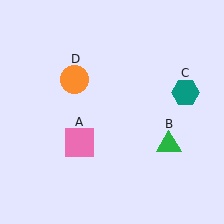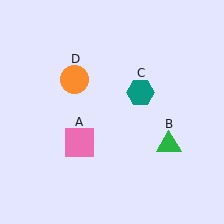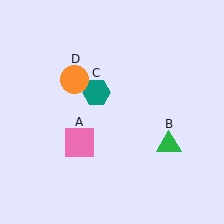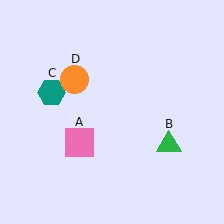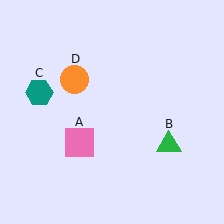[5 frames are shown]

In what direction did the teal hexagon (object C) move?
The teal hexagon (object C) moved left.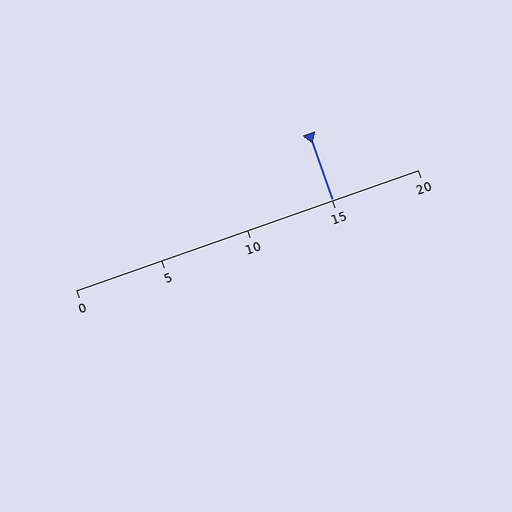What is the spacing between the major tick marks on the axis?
The major ticks are spaced 5 apart.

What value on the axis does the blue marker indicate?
The marker indicates approximately 15.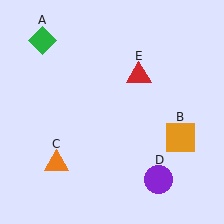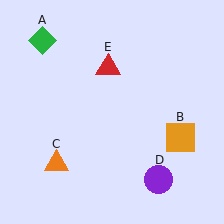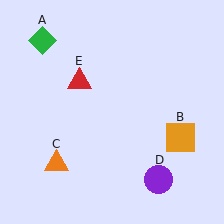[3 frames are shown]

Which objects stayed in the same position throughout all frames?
Green diamond (object A) and orange square (object B) and orange triangle (object C) and purple circle (object D) remained stationary.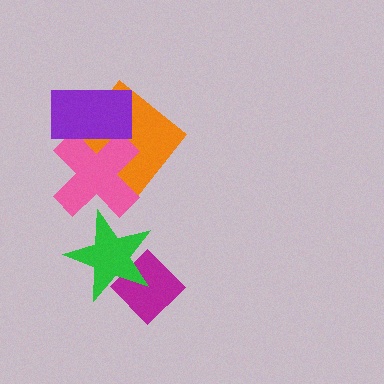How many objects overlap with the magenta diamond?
1 object overlaps with the magenta diamond.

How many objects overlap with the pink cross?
3 objects overlap with the pink cross.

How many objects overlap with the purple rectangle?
2 objects overlap with the purple rectangle.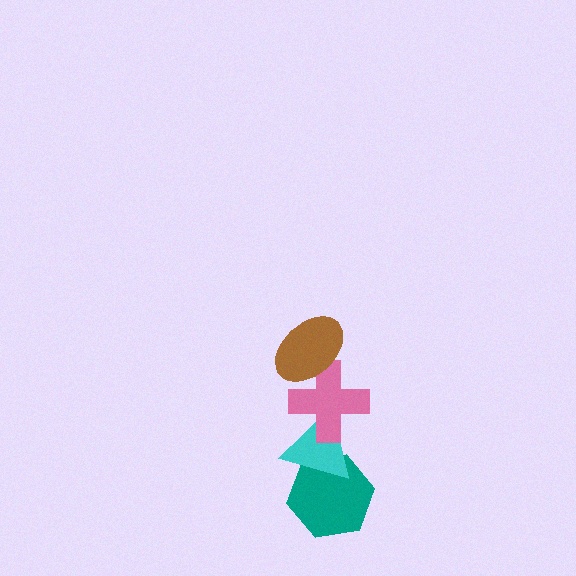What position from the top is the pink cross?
The pink cross is 2nd from the top.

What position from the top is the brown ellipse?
The brown ellipse is 1st from the top.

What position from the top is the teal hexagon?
The teal hexagon is 4th from the top.